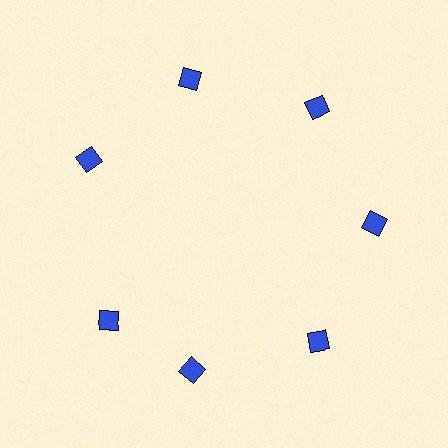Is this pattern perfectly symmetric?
No. The 7 blue squares are arranged in a ring, but one element near the 8 o'clock position is rotated out of alignment along the ring, breaking the 7-fold rotational symmetry.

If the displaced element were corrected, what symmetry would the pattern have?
It would have 7-fold rotational symmetry — the pattern would map onto itself every 51 degrees.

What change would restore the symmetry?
The symmetry would be restored by rotating it back into even spacing with its neighbors so that all 7 squares sit at equal angles and equal distance from the center.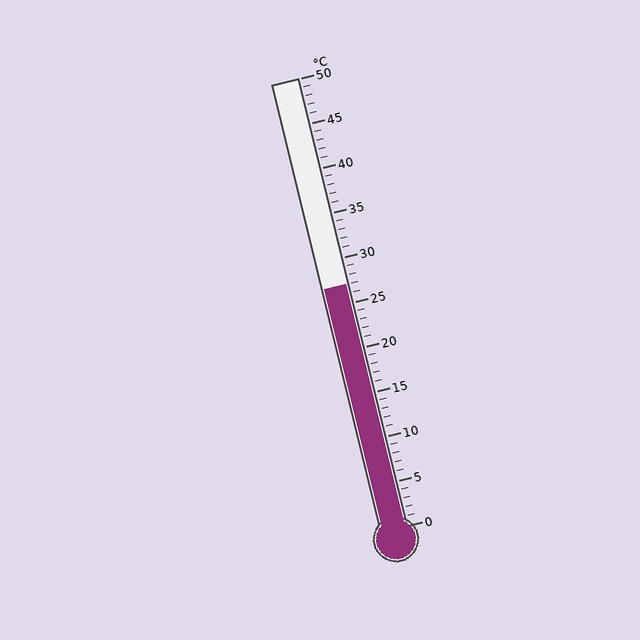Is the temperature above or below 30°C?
The temperature is below 30°C.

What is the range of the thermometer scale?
The thermometer scale ranges from 0°C to 50°C.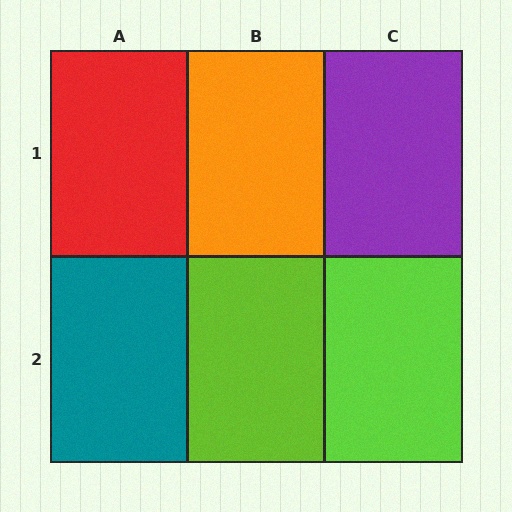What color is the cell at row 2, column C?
Lime.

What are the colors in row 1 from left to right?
Red, orange, purple.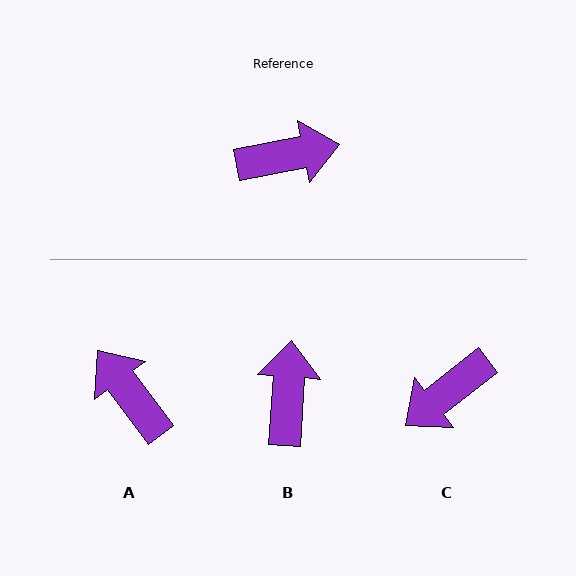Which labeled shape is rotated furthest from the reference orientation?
C, about 153 degrees away.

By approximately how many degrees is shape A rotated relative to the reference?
Approximately 116 degrees counter-clockwise.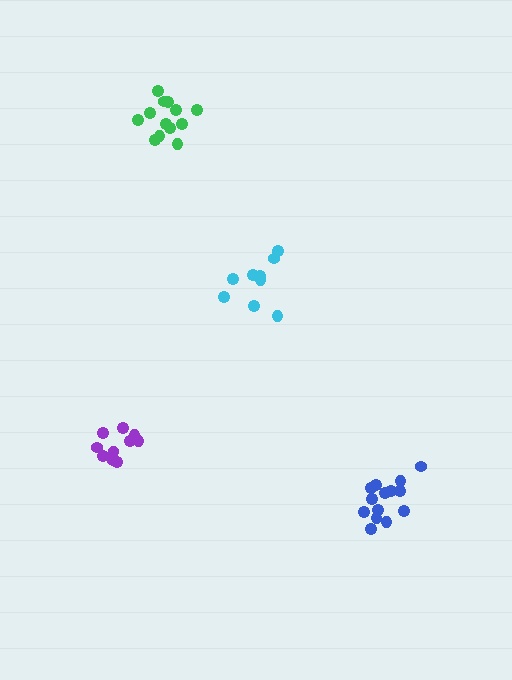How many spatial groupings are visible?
There are 4 spatial groupings.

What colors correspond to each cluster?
The clusters are colored: blue, purple, cyan, green.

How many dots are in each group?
Group 1: 14 dots, Group 2: 12 dots, Group 3: 9 dots, Group 4: 13 dots (48 total).